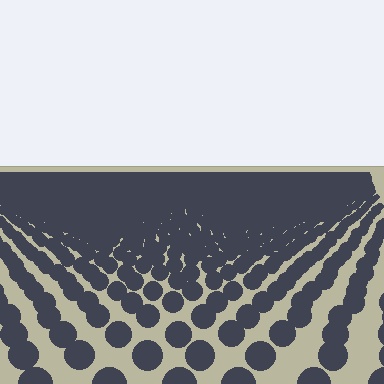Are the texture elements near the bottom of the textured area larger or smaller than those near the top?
Larger. Near the bottom, elements are closer to the viewer and appear at a bigger on-screen size.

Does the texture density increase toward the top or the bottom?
Density increases toward the top.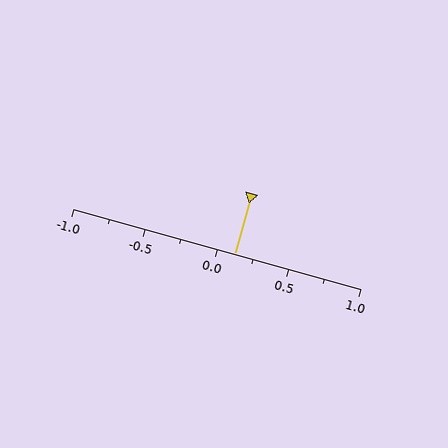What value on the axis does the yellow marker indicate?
The marker indicates approximately 0.12.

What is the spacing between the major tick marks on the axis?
The major ticks are spaced 0.5 apart.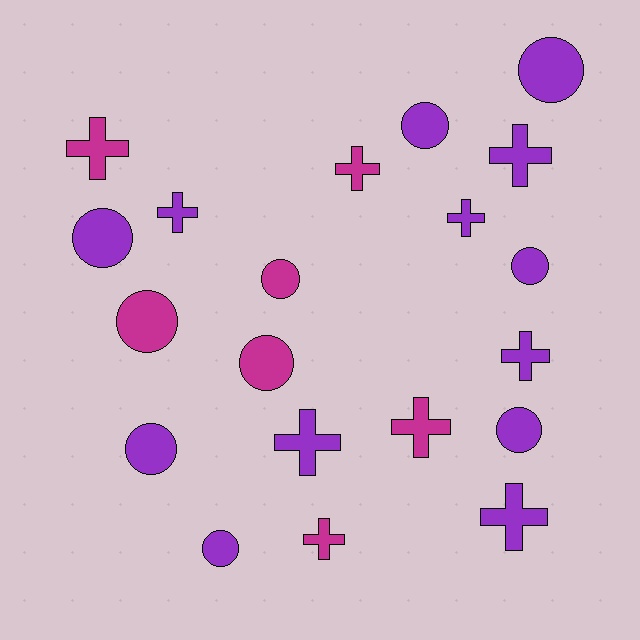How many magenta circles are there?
There are 3 magenta circles.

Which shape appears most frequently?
Cross, with 10 objects.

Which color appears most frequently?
Purple, with 13 objects.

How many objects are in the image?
There are 20 objects.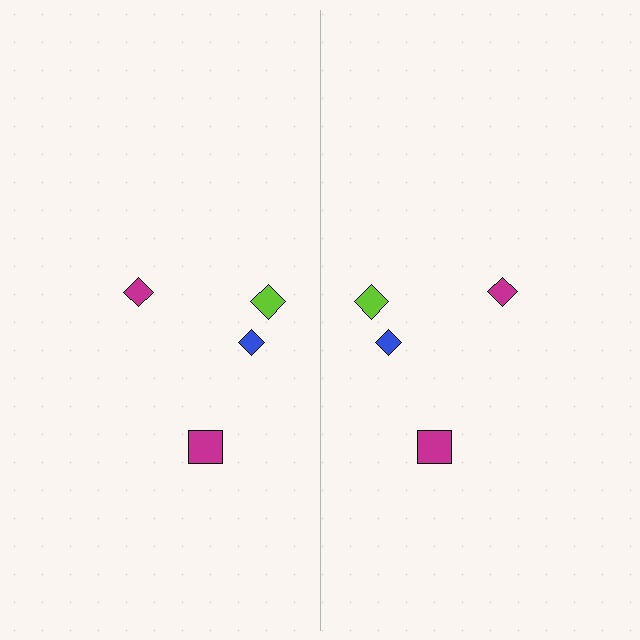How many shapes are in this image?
There are 8 shapes in this image.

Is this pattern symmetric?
Yes, this pattern has bilateral (reflection) symmetry.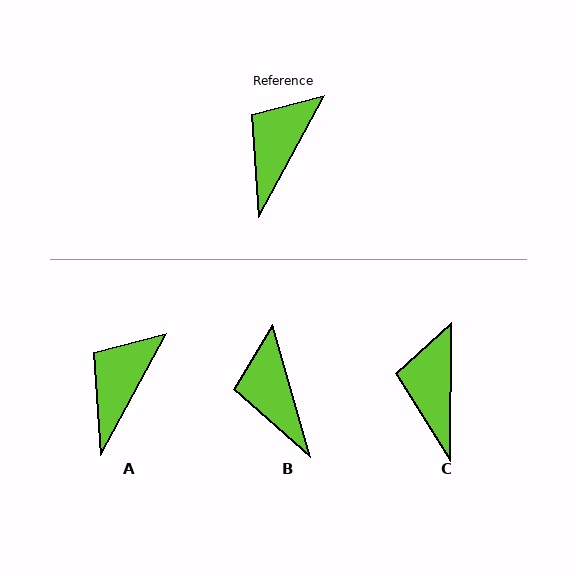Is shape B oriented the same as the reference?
No, it is off by about 44 degrees.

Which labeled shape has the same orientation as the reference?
A.